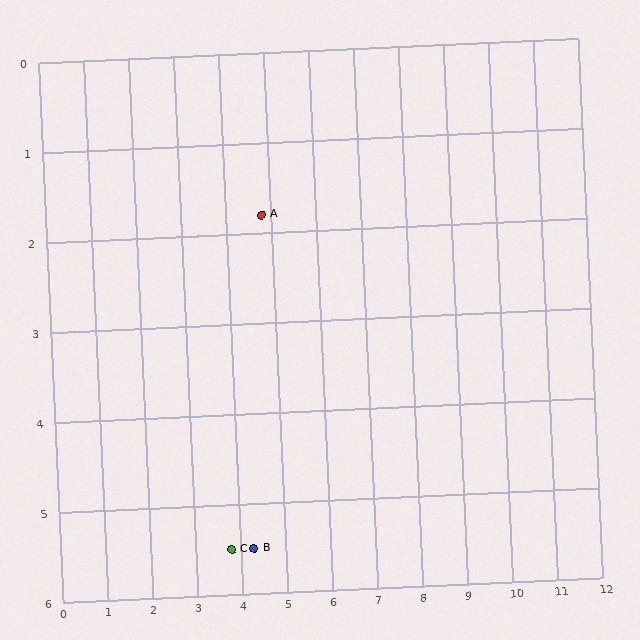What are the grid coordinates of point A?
Point A is at approximately (4.8, 1.8).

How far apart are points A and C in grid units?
Points A and C are about 3.8 grid units apart.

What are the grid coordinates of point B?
Point B is at approximately (4.3, 5.5).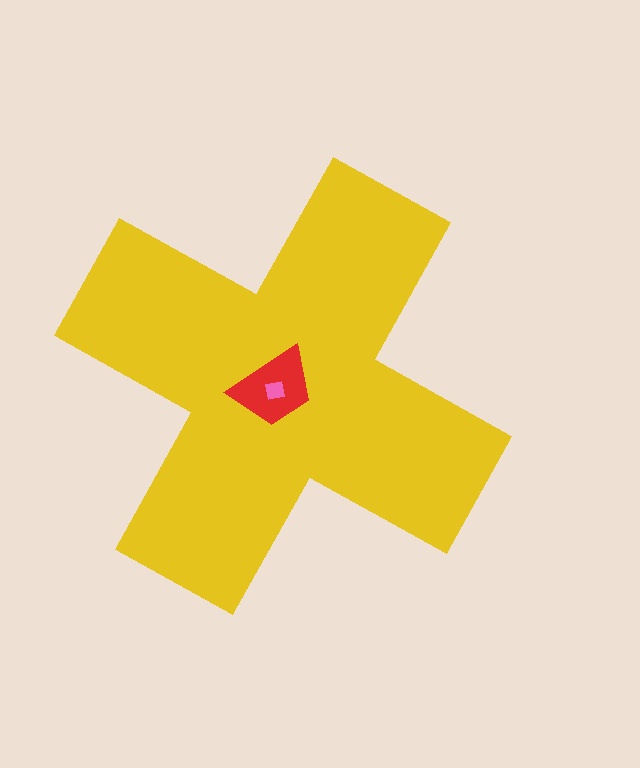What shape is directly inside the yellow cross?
The red trapezoid.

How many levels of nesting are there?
3.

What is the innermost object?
The pink square.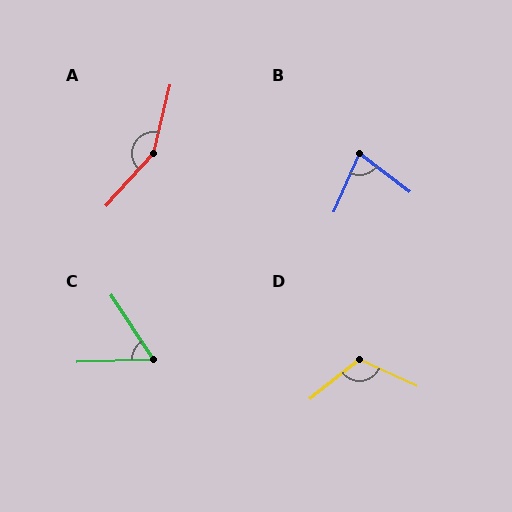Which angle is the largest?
A, at approximately 151 degrees.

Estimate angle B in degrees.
Approximately 76 degrees.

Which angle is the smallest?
C, at approximately 58 degrees.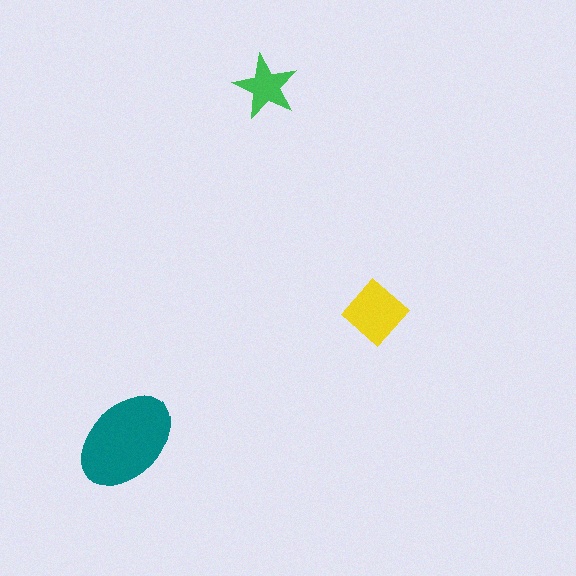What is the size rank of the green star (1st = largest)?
3rd.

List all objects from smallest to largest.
The green star, the yellow diamond, the teal ellipse.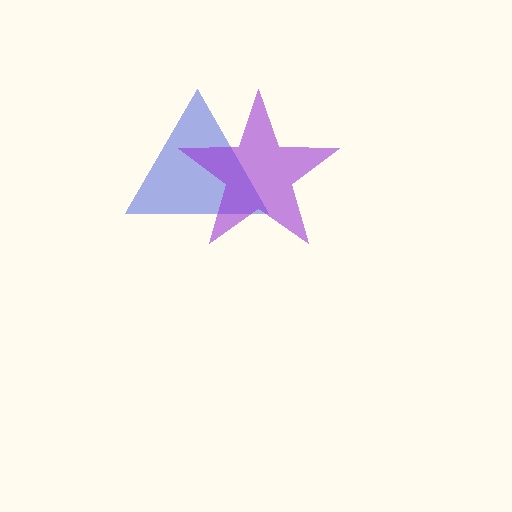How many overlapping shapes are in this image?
There are 2 overlapping shapes in the image.